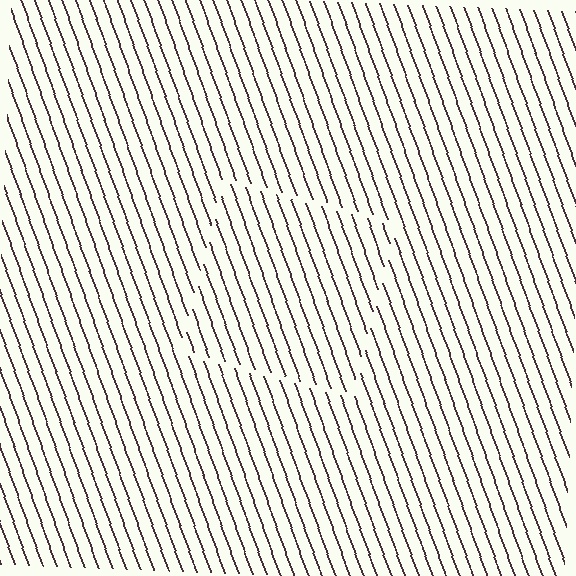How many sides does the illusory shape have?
4 sides — the line-ends trace a square.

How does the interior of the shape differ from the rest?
The interior of the shape contains the same grating, shifted by half a period — the contour is defined by the phase discontinuity where line-ends from the inner and outer gratings abut.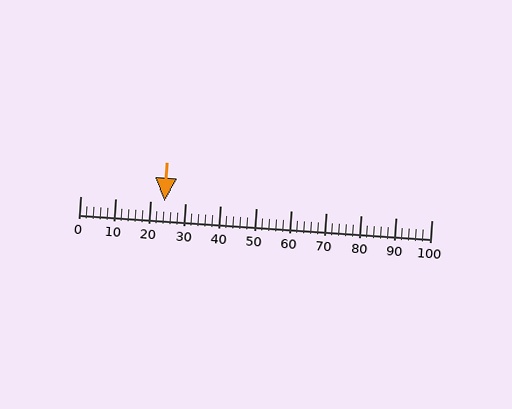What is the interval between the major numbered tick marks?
The major tick marks are spaced 10 units apart.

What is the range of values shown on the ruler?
The ruler shows values from 0 to 100.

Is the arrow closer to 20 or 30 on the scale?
The arrow is closer to 20.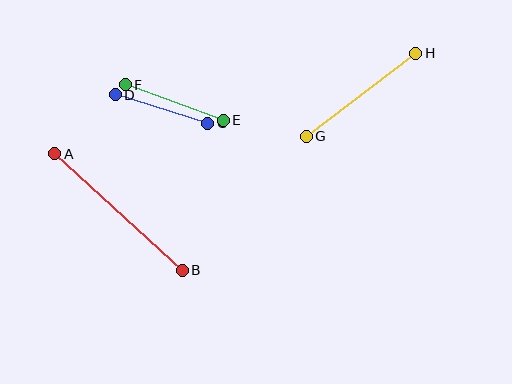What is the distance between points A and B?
The distance is approximately 173 pixels.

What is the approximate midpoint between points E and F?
The midpoint is at approximately (174, 102) pixels.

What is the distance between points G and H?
The distance is approximately 137 pixels.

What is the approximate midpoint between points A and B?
The midpoint is at approximately (118, 212) pixels.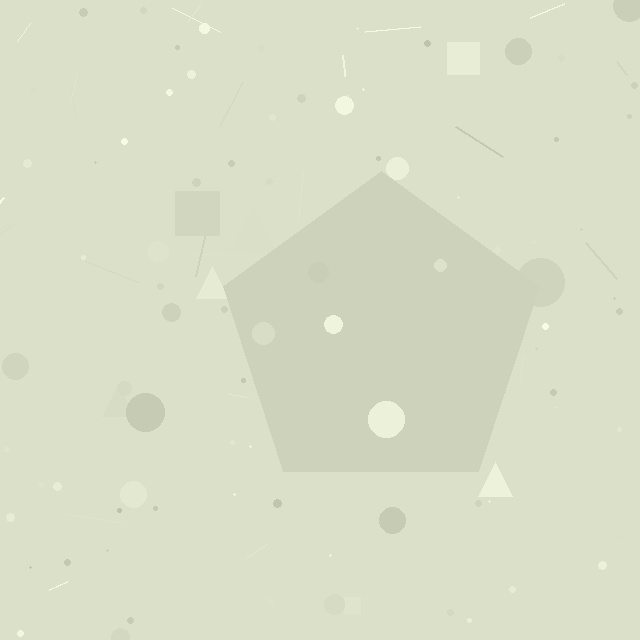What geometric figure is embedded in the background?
A pentagon is embedded in the background.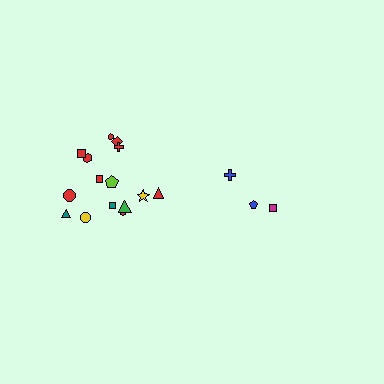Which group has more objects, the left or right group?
The left group.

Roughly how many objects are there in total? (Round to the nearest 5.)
Roughly 20 objects in total.